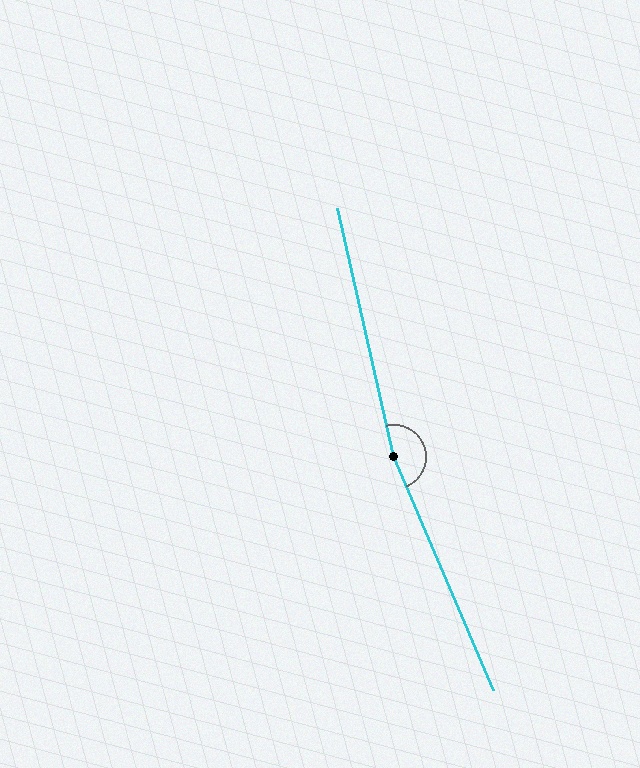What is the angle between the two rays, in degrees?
Approximately 170 degrees.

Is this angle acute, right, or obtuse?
It is obtuse.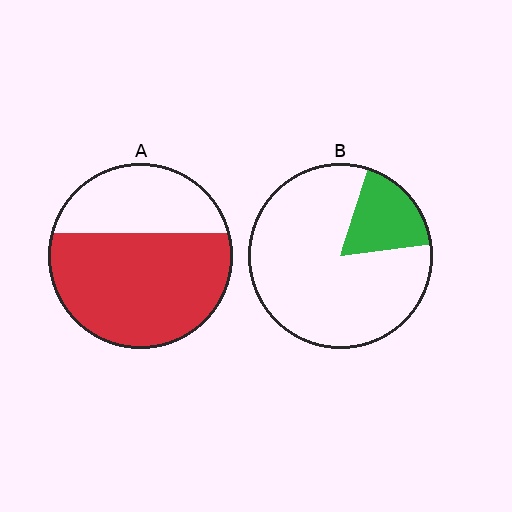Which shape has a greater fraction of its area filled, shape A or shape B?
Shape A.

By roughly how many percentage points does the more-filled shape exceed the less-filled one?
By roughly 45 percentage points (A over B).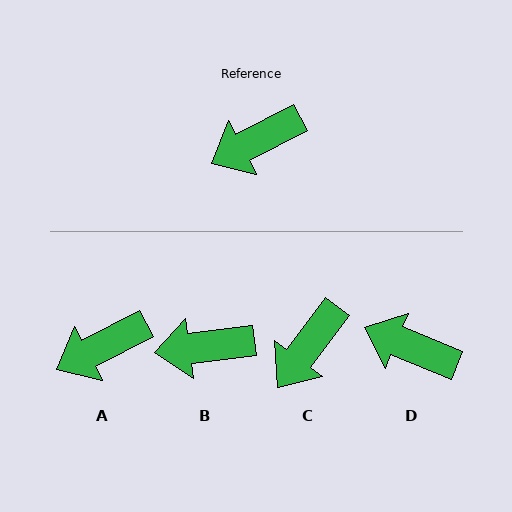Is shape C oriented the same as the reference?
No, it is off by about 26 degrees.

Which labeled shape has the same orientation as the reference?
A.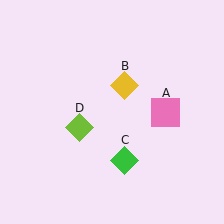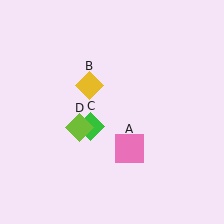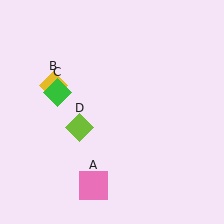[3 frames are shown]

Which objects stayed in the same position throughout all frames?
Lime diamond (object D) remained stationary.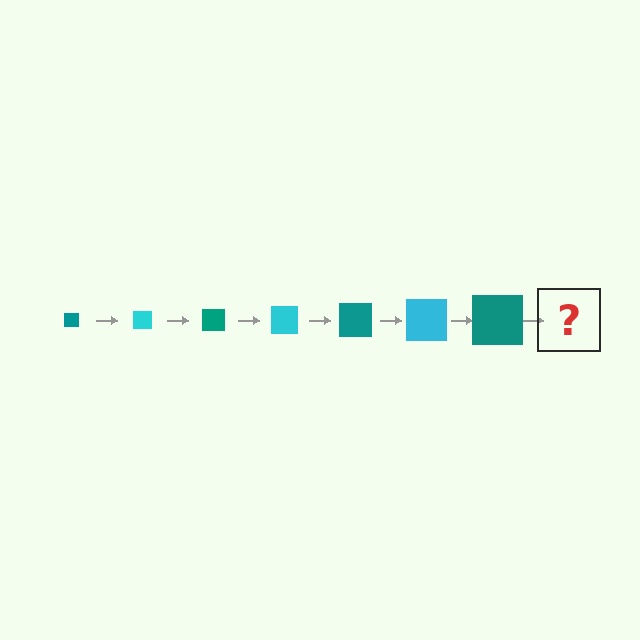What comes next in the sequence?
The next element should be a cyan square, larger than the previous one.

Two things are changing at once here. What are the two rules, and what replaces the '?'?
The two rules are that the square grows larger each step and the color cycles through teal and cyan. The '?' should be a cyan square, larger than the previous one.